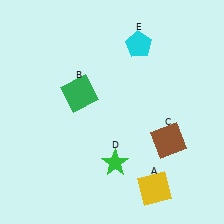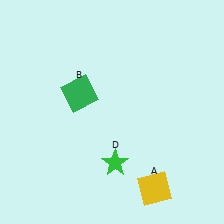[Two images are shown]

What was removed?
The cyan pentagon (E), the brown square (C) were removed in Image 2.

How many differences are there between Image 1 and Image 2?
There are 2 differences between the two images.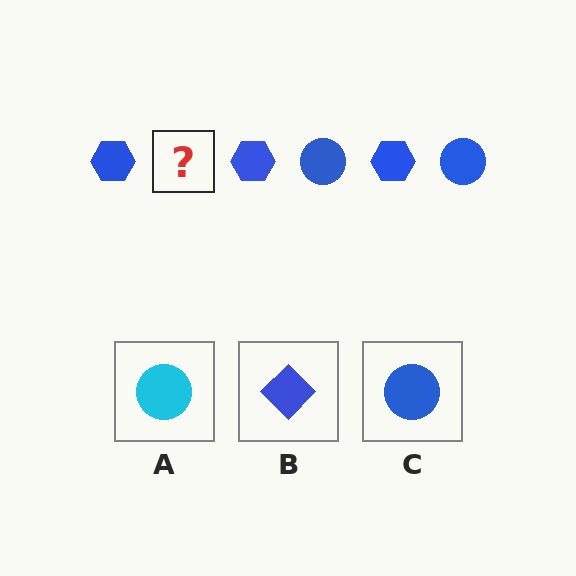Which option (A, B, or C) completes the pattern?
C.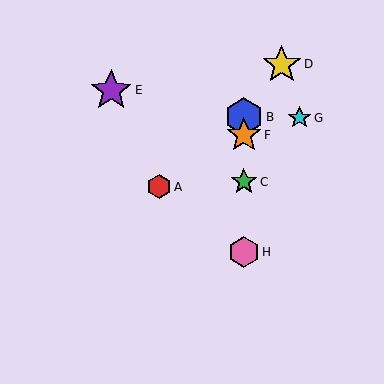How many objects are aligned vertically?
4 objects (B, C, F, H) are aligned vertically.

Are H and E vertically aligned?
No, H is at x≈244 and E is at x≈111.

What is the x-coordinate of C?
Object C is at x≈244.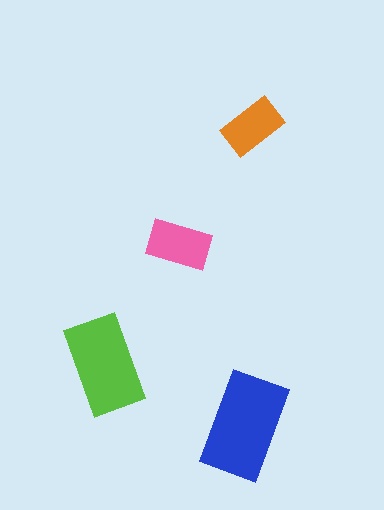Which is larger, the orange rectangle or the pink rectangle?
The pink one.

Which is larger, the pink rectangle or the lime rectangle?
The lime one.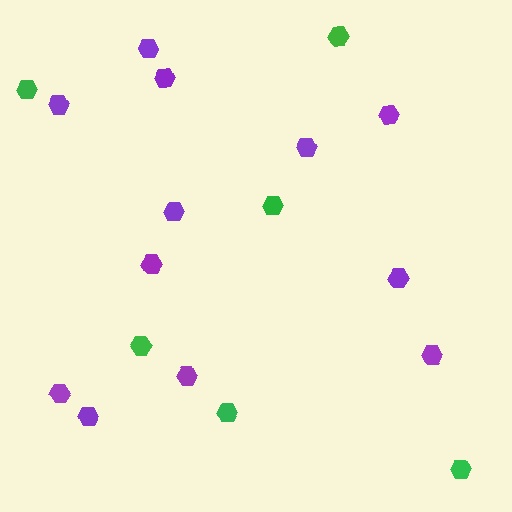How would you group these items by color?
There are 2 groups: one group of green hexagons (6) and one group of purple hexagons (12).